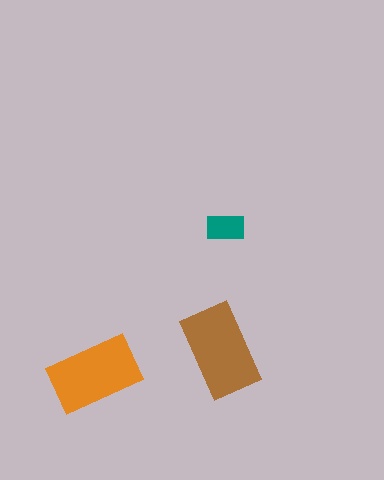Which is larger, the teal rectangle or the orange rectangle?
The orange one.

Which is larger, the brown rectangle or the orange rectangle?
The brown one.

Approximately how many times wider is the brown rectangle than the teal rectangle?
About 2.5 times wider.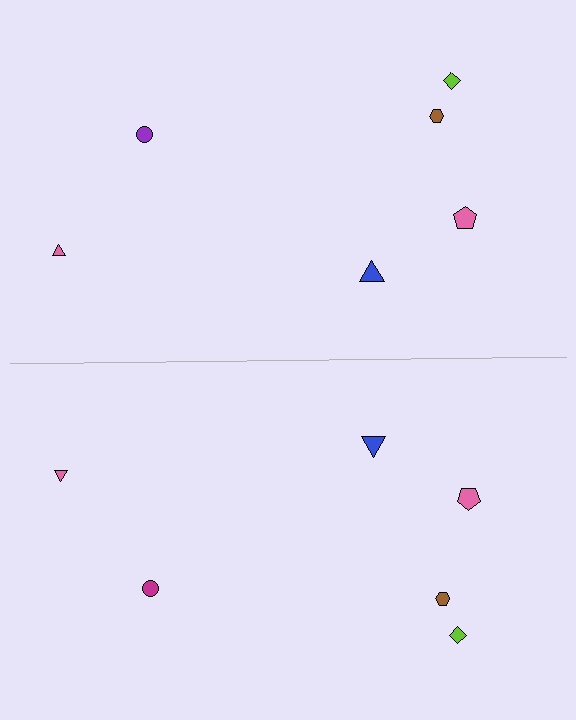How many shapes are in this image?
There are 12 shapes in this image.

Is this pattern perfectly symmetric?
No, the pattern is not perfectly symmetric. The magenta circle on the bottom side breaks the symmetry — its mirror counterpart is purple.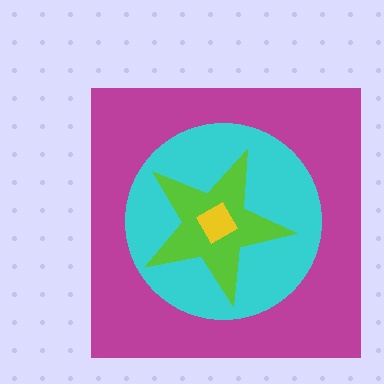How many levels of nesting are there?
4.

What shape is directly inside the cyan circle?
The lime star.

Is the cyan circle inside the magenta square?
Yes.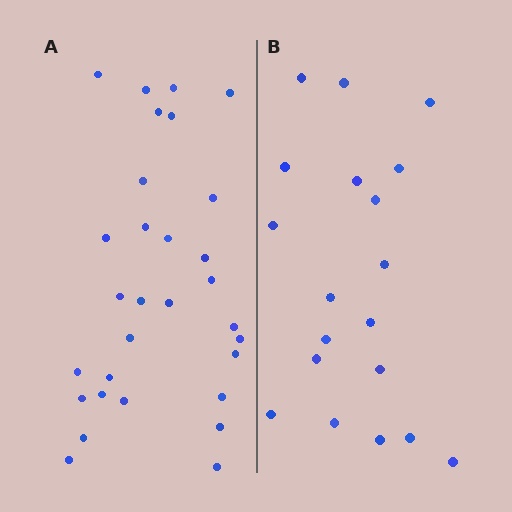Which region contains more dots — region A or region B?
Region A (the left region) has more dots.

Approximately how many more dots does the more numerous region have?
Region A has roughly 12 or so more dots than region B.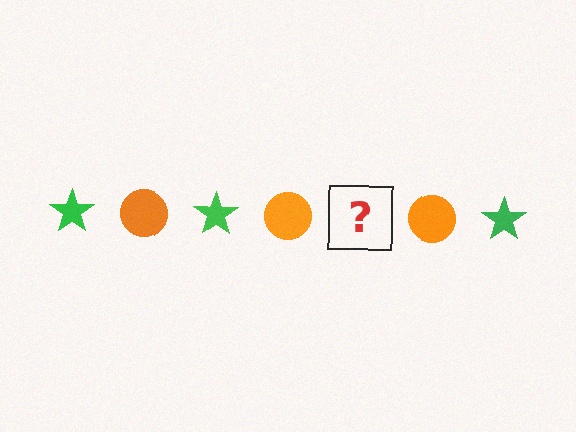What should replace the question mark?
The question mark should be replaced with a green star.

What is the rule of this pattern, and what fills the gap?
The rule is that the pattern alternates between green star and orange circle. The gap should be filled with a green star.